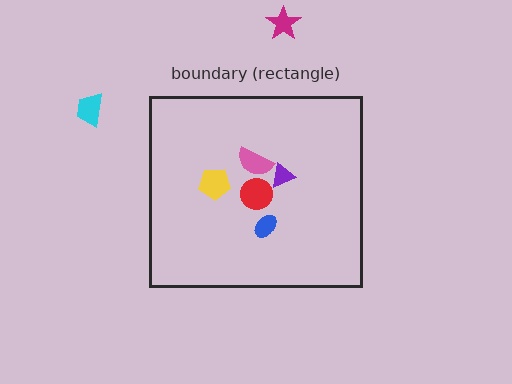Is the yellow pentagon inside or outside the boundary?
Inside.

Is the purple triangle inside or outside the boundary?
Inside.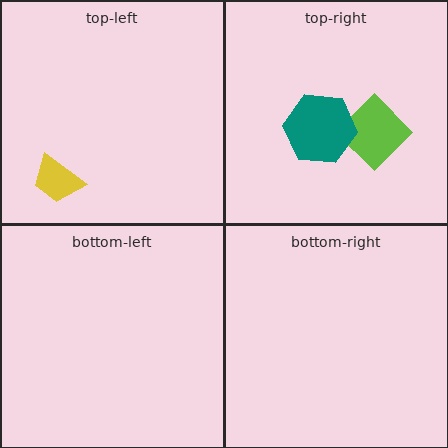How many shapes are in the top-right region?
2.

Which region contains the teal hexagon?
The top-right region.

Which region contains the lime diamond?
The top-right region.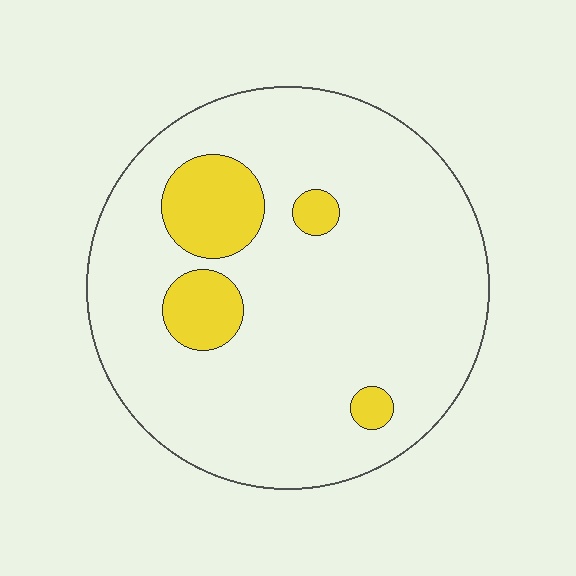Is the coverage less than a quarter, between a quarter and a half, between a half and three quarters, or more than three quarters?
Less than a quarter.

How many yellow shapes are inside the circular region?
4.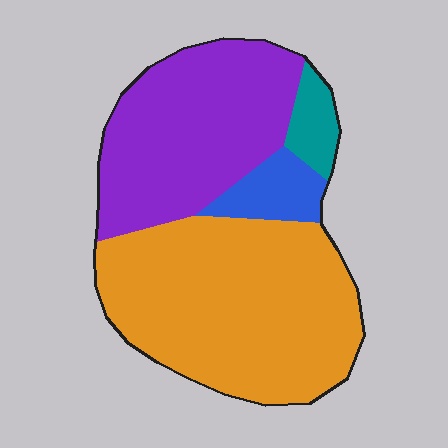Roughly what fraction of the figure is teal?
Teal covers around 5% of the figure.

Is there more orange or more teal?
Orange.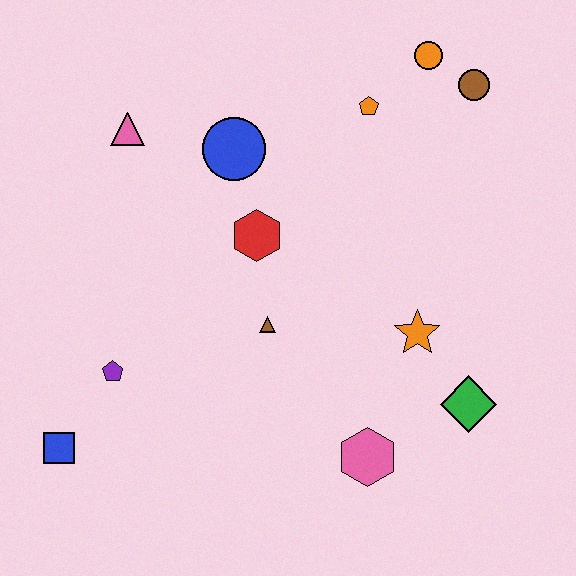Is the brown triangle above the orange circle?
No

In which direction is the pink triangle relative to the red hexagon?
The pink triangle is to the left of the red hexagon.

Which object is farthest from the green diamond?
The pink triangle is farthest from the green diamond.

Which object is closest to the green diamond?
The orange star is closest to the green diamond.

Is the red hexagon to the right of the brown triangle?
No